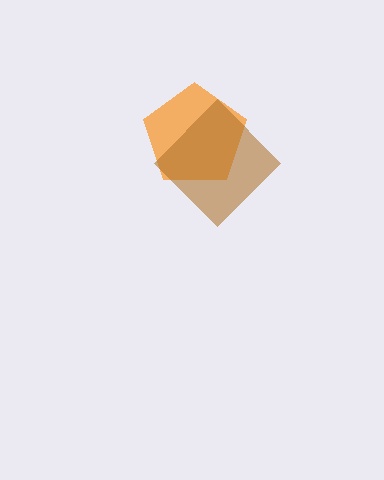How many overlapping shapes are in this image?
There are 2 overlapping shapes in the image.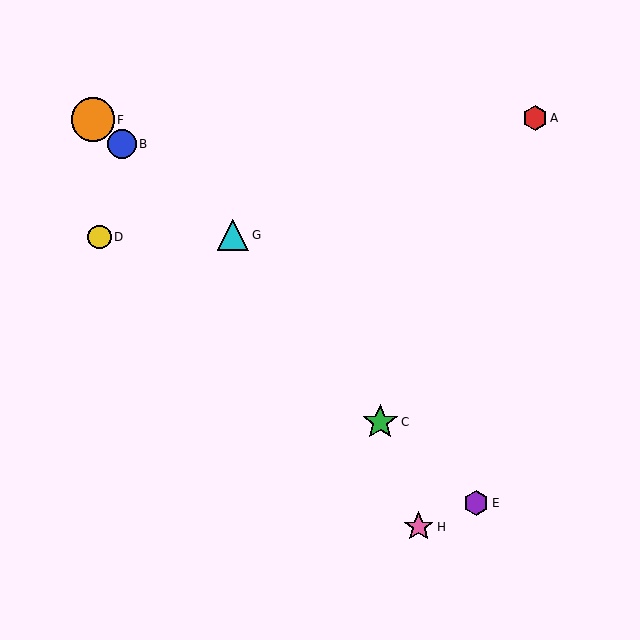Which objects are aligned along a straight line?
Objects B, F, G are aligned along a straight line.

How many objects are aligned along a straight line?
3 objects (B, F, G) are aligned along a straight line.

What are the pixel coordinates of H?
Object H is at (419, 527).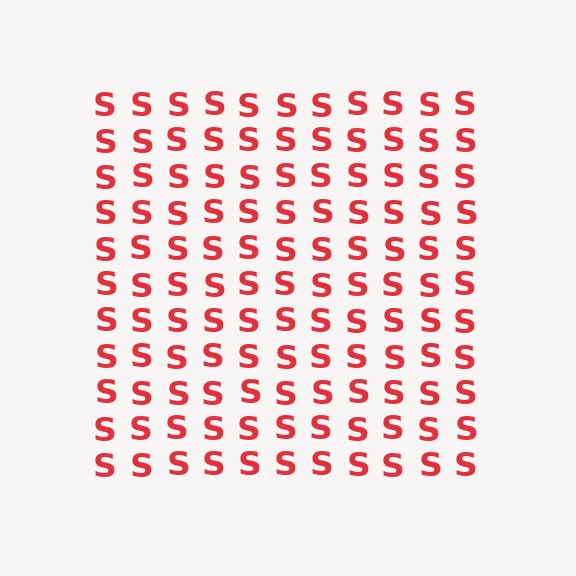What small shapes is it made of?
It is made of small letter S's.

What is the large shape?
The large shape is a square.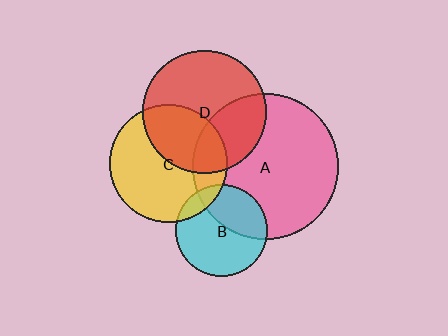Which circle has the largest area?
Circle A (pink).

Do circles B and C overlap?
Yes.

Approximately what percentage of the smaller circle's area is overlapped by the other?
Approximately 10%.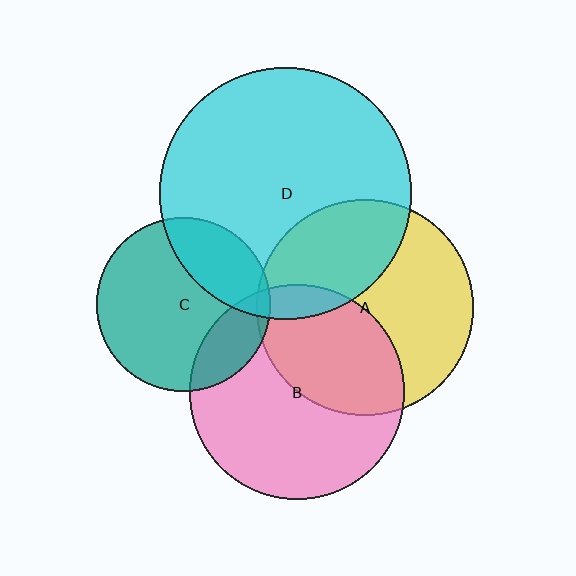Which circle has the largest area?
Circle D (cyan).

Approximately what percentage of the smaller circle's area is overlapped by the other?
Approximately 10%.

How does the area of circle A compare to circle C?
Approximately 1.6 times.